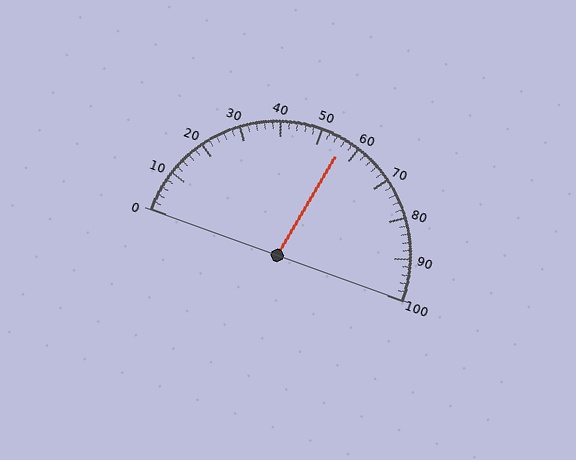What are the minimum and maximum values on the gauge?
The gauge ranges from 0 to 100.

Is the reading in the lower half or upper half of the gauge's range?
The reading is in the upper half of the range (0 to 100).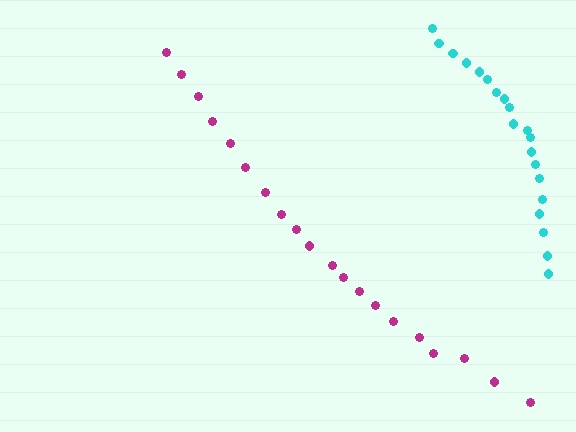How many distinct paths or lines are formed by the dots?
There are 2 distinct paths.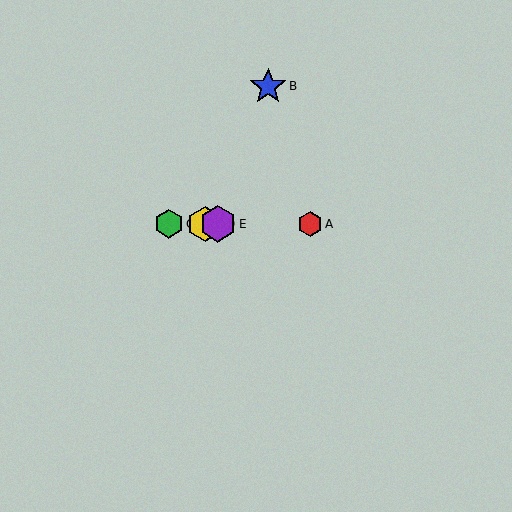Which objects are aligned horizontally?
Objects A, C, D, E are aligned horizontally.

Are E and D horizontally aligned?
Yes, both are at y≈224.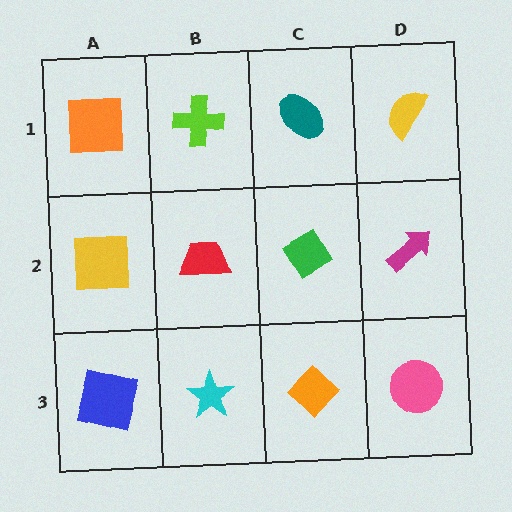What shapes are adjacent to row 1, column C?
A green diamond (row 2, column C), a lime cross (row 1, column B), a yellow semicircle (row 1, column D).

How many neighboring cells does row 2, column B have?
4.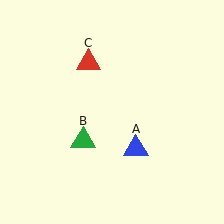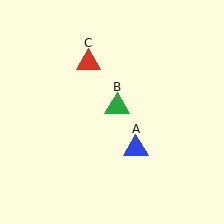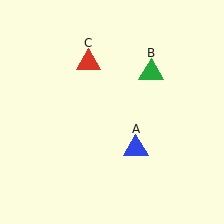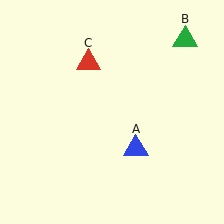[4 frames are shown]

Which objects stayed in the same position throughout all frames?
Blue triangle (object A) and red triangle (object C) remained stationary.